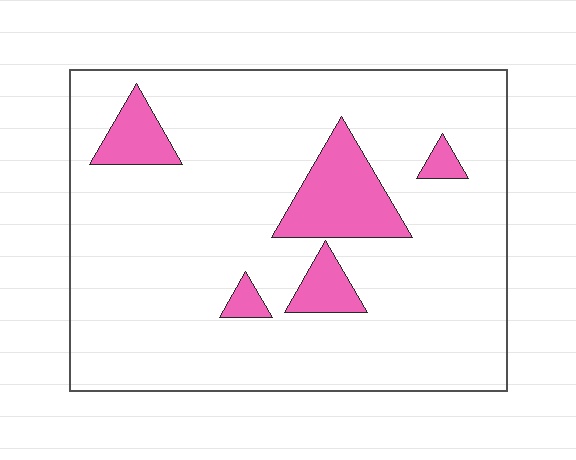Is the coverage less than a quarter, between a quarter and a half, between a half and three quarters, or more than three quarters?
Less than a quarter.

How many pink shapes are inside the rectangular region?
5.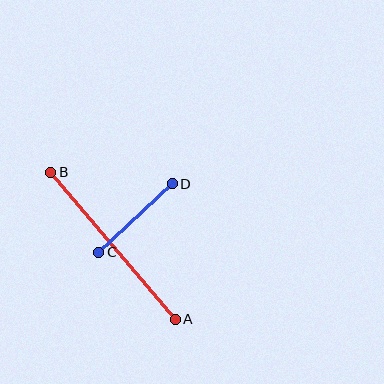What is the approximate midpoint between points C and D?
The midpoint is at approximately (136, 218) pixels.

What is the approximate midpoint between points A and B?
The midpoint is at approximately (113, 246) pixels.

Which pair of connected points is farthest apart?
Points A and B are farthest apart.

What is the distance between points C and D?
The distance is approximately 100 pixels.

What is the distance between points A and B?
The distance is approximately 192 pixels.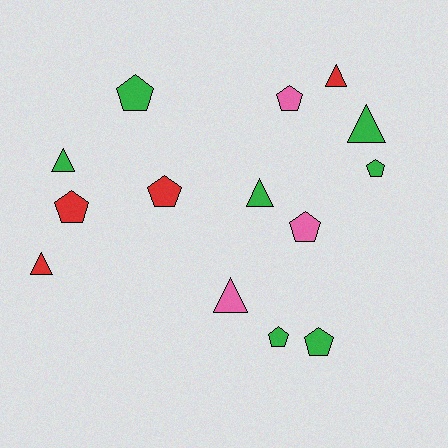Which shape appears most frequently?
Pentagon, with 8 objects.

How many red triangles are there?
There are 2 red triangles.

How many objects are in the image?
There are 14 objects.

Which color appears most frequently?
Green, with 7 objects.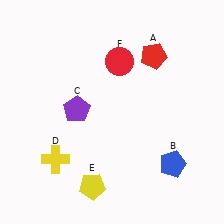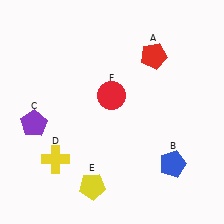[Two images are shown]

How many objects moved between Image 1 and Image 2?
2 objects moved between the two images.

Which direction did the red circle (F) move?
The red circle (F) moved down.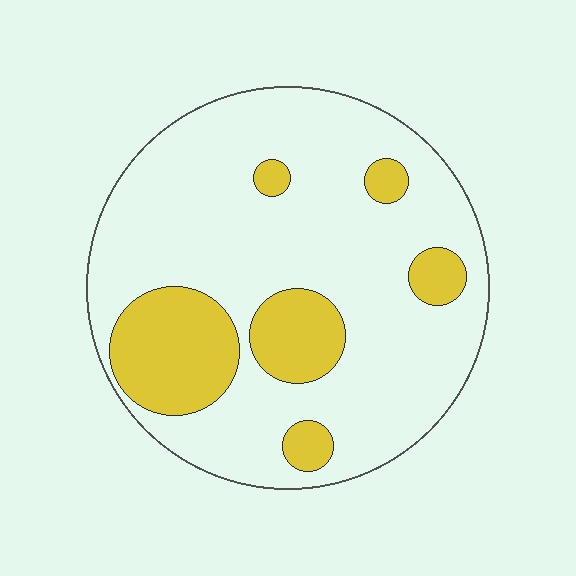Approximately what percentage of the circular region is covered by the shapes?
Approximately 20%.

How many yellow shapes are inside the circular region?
6.